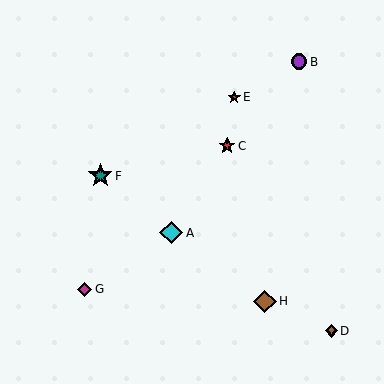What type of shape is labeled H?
Shape H is a brown diamond.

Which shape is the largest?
The teal star (labeled F) is the largest.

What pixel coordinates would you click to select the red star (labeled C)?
Click at (227, 146) to select the red star C.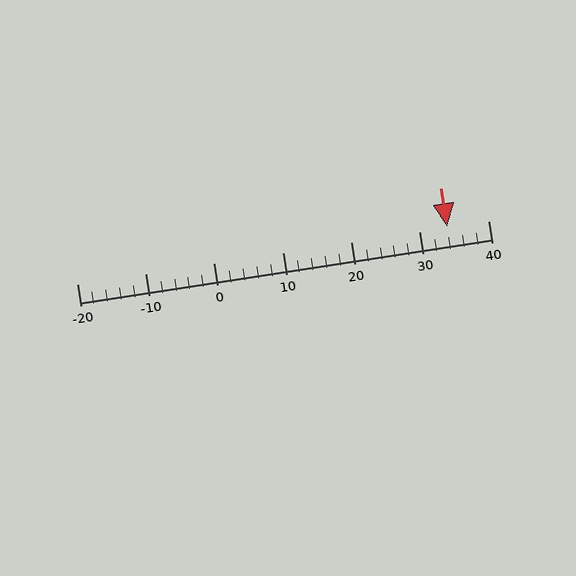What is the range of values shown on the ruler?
The ruler shows values from -20 to 40.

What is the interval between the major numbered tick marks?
The major tick marks are spaced 10 units apart.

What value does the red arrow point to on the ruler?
The red arrow points to approximately 34.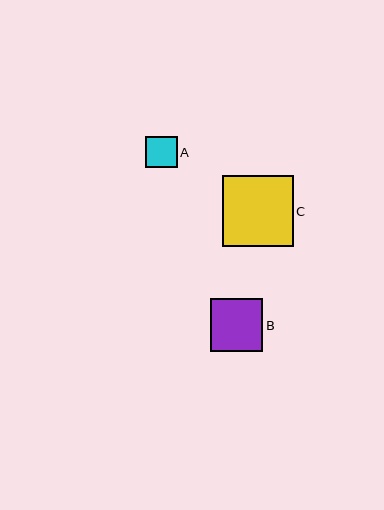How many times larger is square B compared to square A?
Square B is approximately 1.7 times the size of square A.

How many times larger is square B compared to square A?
Square B is approximately 1.7 times the size of square A.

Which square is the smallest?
Square A is the smallest with a size of approximately 31 pixels.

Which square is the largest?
Square C is the largest with a size of approximately 71 pixels.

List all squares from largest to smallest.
From largest to smallest: C, B, A.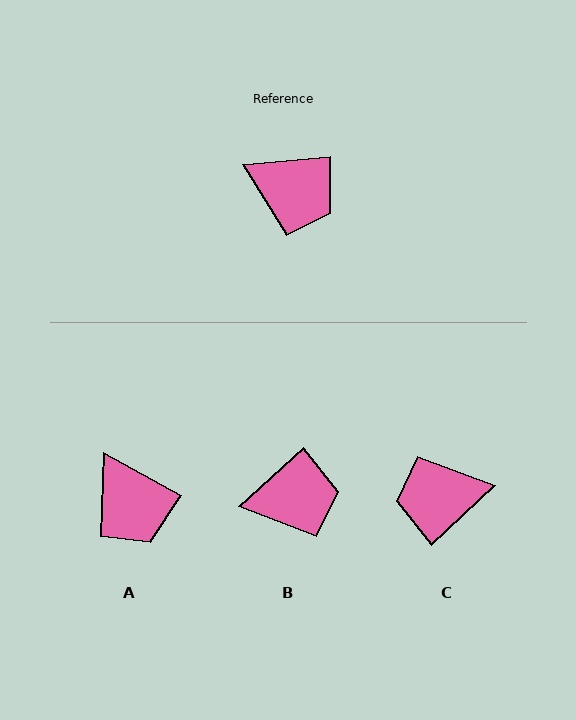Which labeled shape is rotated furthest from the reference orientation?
C, about 142 degrees away.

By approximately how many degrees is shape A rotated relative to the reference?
Approximately 34 degrees clockwise.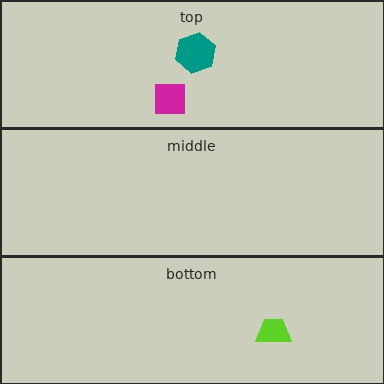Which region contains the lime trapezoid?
The bottom region.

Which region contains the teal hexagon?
The top region.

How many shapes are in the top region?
2.